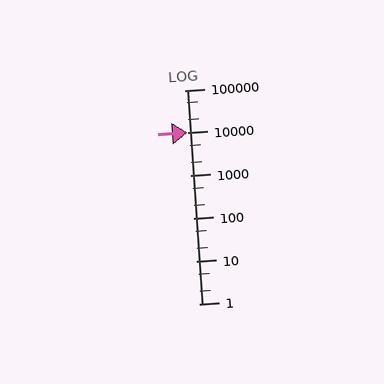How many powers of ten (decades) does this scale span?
The scale spans 5 decades, from 1 to 100000.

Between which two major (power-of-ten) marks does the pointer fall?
The pointer is between 10000 and 100000.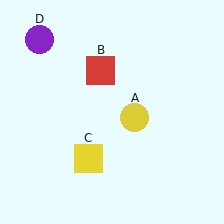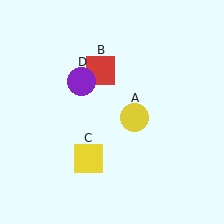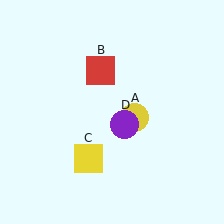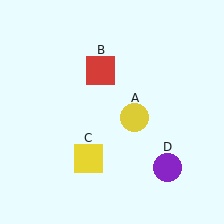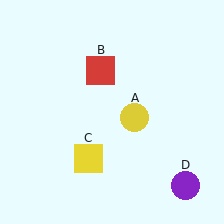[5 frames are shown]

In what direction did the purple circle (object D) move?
The purple circle (object D) moved down and to the right.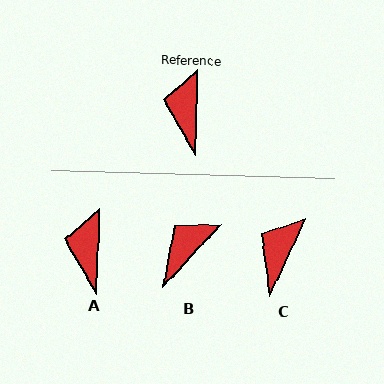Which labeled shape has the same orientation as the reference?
A.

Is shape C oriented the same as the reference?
No, it is off by about 23 degrees.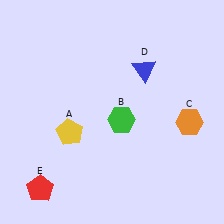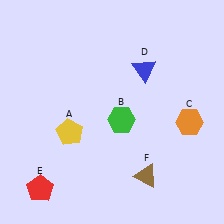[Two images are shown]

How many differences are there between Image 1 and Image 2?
There is 1 difference between the two images.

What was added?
A brown triangle (F) was added in Image 2.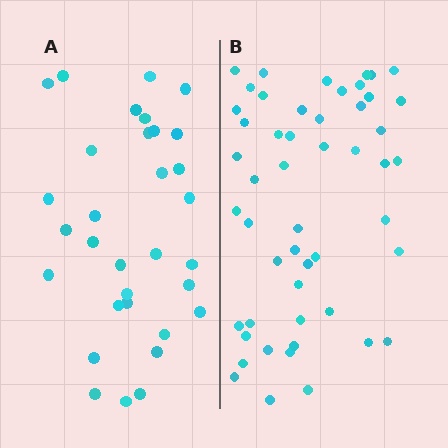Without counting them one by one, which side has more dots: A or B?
Region B (the right region) has more dots.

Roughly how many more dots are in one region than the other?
Region B has approximately 20 more dots than region A.